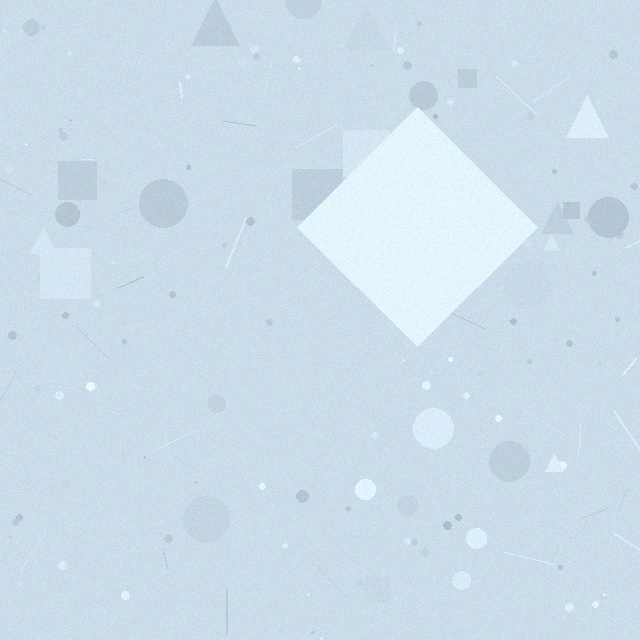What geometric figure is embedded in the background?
A diamond is embedded in the background.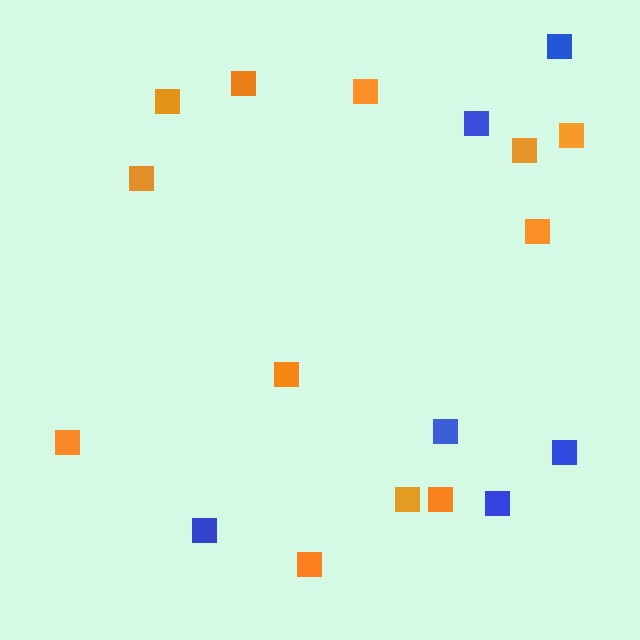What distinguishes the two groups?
There are 2 groups: one group of blue squares (6) and one group of orange squares (12).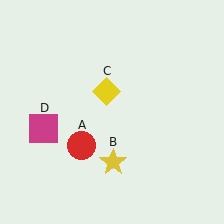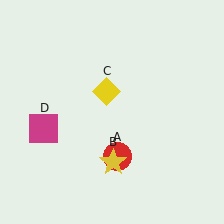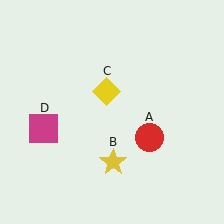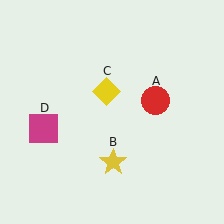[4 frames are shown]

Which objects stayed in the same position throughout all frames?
Yellow star (object B) and yellow diamond (object C) and magenta square (object D) remained stationary.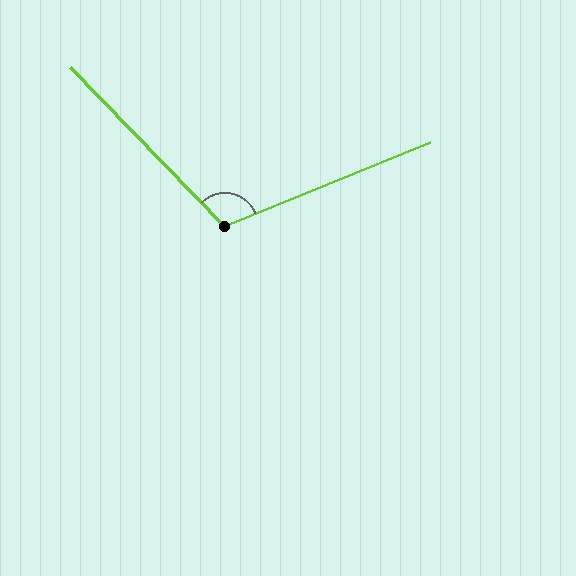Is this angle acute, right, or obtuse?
It is obtuse.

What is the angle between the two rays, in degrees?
Approximately 112 degrees.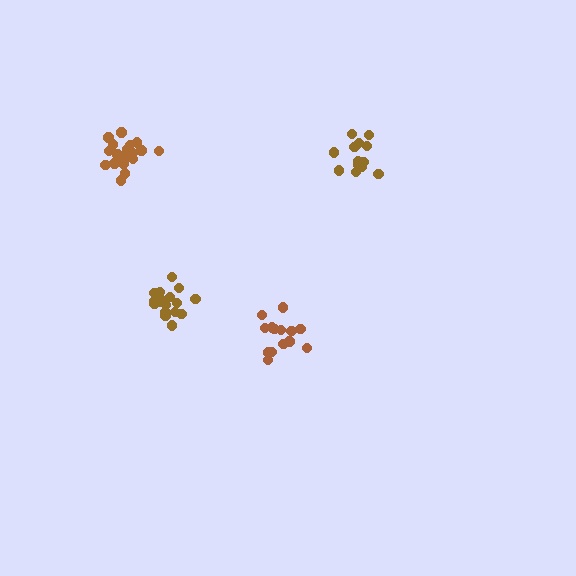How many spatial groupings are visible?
There are 4 spatial groupings.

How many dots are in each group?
Group 1: 19 dots, Group 2: 14 dots, Group 3: 13 dots, Group 4: 18 dots (64 total).